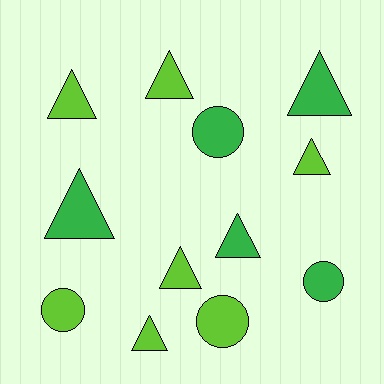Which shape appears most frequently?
Triangle, with 8 objects.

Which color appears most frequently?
Lime, with 7 objects.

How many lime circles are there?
There are 2 lime circles.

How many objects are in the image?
There are 12 objects.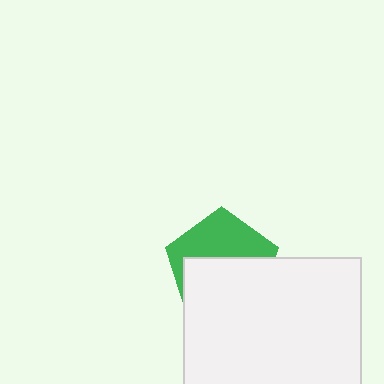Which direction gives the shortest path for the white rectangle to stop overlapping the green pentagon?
Moving down gives the shortest separation.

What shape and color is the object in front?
The object in front is a white rectangle.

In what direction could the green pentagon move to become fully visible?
The green pentagon could move up. That would shift it out from behind the white rectangle entirely.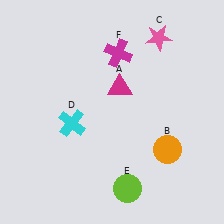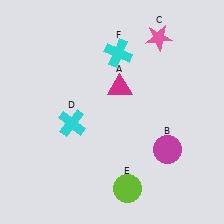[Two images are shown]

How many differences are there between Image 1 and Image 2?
There are 2 differences between the two images.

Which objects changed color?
B changed from orange to magenta. F changed from magenta to cyan.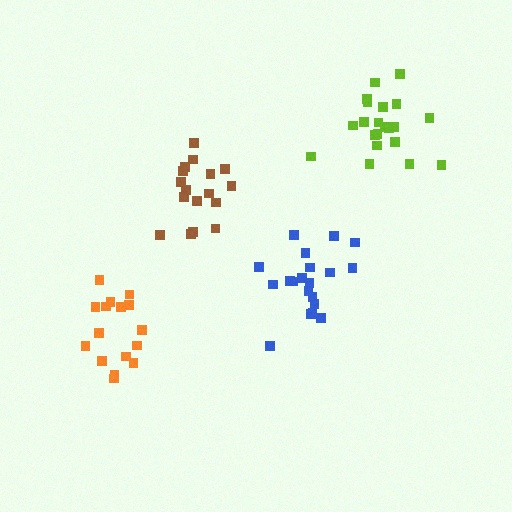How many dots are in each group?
Group 1: 17 dots, Group 2: 20 dots, Group 3: 16 dots, Group 4: 21 dots (74 total).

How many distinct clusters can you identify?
There are 4 distinct clusters.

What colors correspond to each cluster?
The clusters are colored: brown, blue, orange, lime.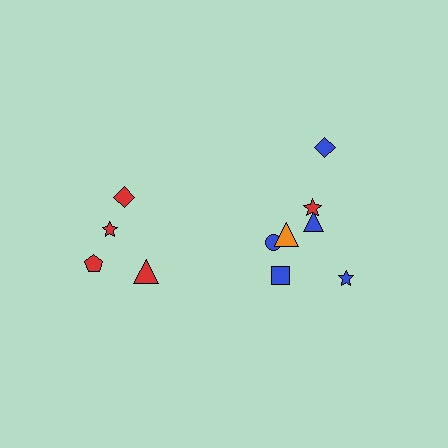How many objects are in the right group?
There are 7 objects.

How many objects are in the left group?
There are 4 objects.